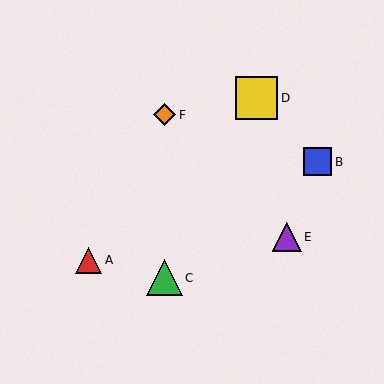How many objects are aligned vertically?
2 objects (C, F) are aligned vertically.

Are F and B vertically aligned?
No, F is at x≈164 and B is at x≈318.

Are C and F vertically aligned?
Yes, both are at x≈164.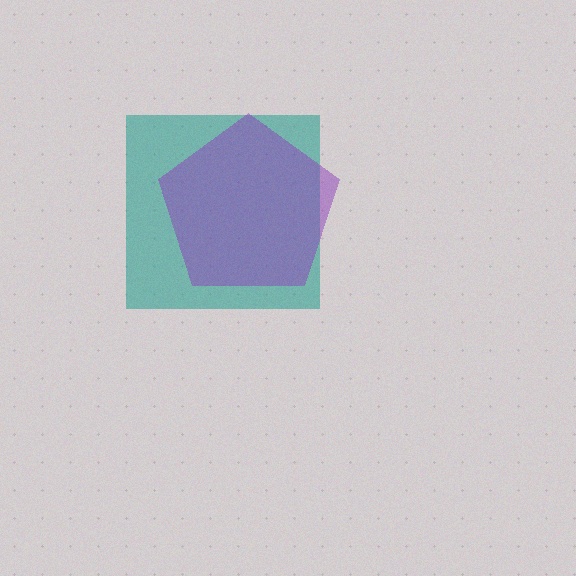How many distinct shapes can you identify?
There are 2 distinct shapes: a teal square, a purple pentagon.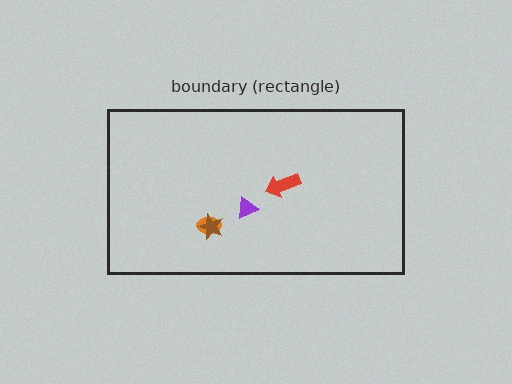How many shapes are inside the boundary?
4 inside, 0 outside.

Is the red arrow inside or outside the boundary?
Inside.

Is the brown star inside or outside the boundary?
Inside.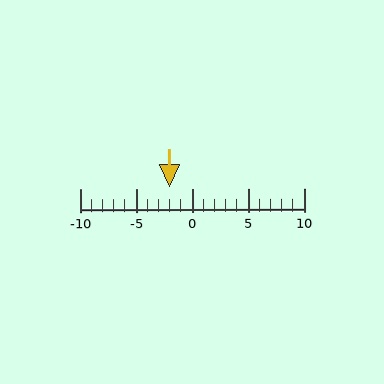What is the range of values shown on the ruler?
The ruler shows values from -10 to 10.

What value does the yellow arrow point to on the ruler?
The yellow arrow points to approximately -2.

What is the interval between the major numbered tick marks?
The major tick marks are spaced 5 units apart.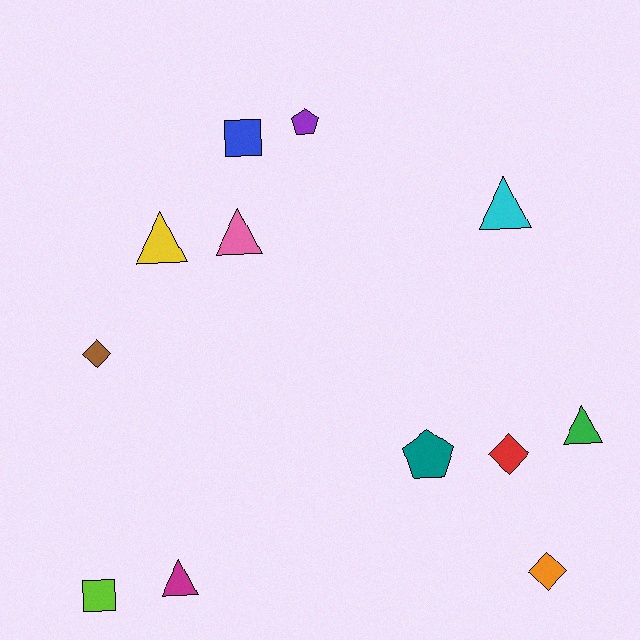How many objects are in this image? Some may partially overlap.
There are 12 objects.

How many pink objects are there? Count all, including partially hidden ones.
There is 1 pink object.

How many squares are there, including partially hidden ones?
There are 2 squares.